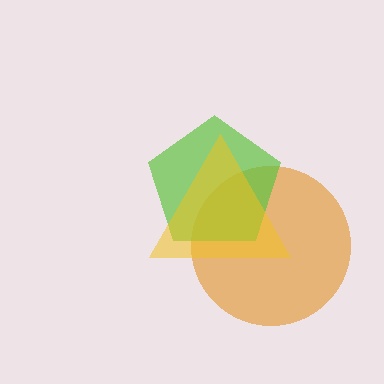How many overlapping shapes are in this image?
There are 3 overlapping shapes in the image.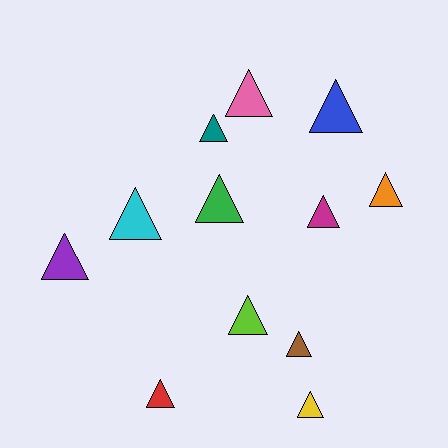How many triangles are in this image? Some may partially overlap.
There are 12 triangles.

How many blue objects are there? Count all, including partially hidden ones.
There is 1 blue object.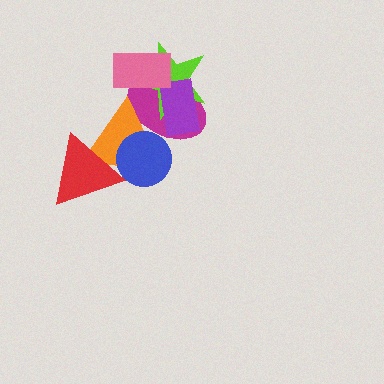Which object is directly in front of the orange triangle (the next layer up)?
The red triangle is directly in front of the orange triangle.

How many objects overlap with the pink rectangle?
2 objects overlap with the pink rectangle.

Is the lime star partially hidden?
Yes, it is partially covered by another shape.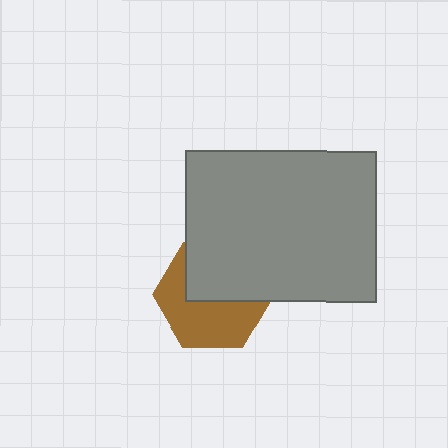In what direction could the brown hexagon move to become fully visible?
The brown hexagon could move down. That would shift it out from behind the gray rectangle entirely.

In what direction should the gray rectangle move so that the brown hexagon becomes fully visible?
The gray rectangle should move up. That is the shortest direction to clear the overlap and leave the brown hexagon fully visible.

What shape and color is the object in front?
The object in front is a gray rectangle.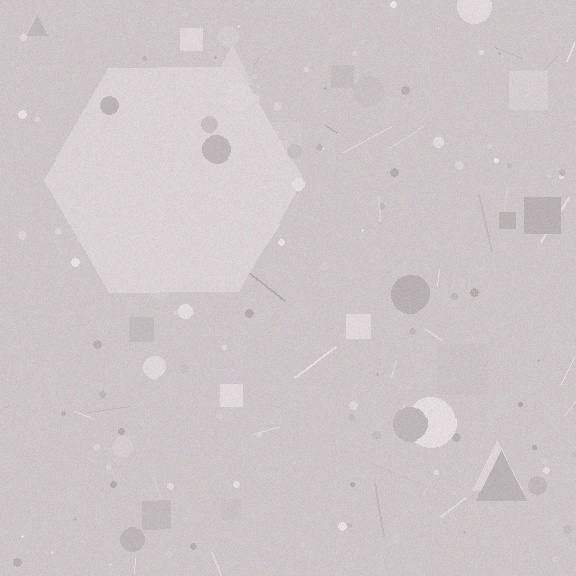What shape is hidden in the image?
A hexagon is hidden in the image.